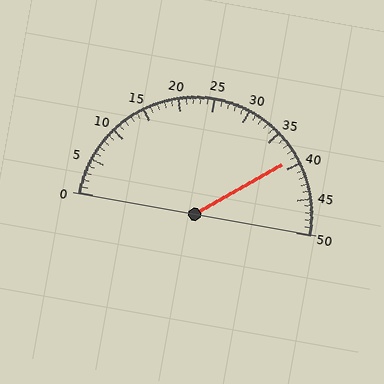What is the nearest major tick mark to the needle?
The nearest major tick mark is 40.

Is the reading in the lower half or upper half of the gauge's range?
The reading is in the upper half of the range (0 to 50).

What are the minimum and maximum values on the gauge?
The gauge ranges from 0 to 50.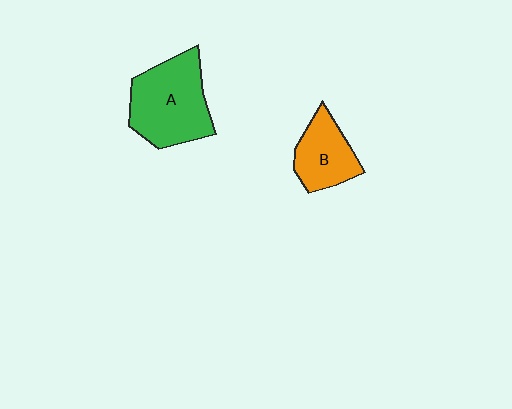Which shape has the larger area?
Shape A (green).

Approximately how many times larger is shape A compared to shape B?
Approximately 1.6 times.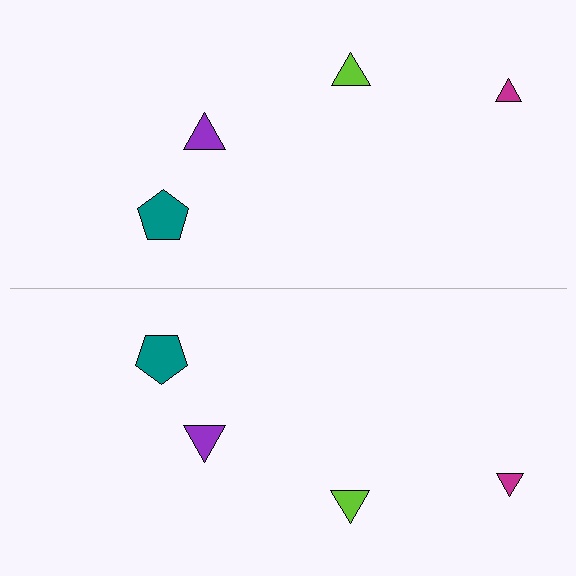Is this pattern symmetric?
Yes, this pattern has bilateral (reflection) symmetry.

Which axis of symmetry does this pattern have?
The pattern has a horizontal axis of symmetry running through the center of the image.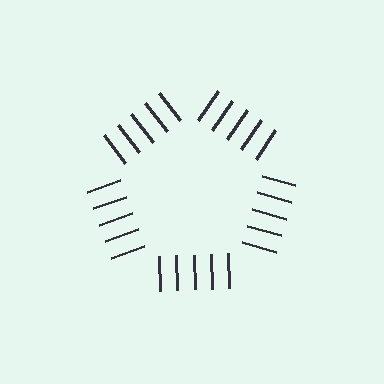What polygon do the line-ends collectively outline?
An illusory pentagon — the line segments terminate on its edges but no continuous stroke is drawn.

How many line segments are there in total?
25 — 5 along each of the 5 edges.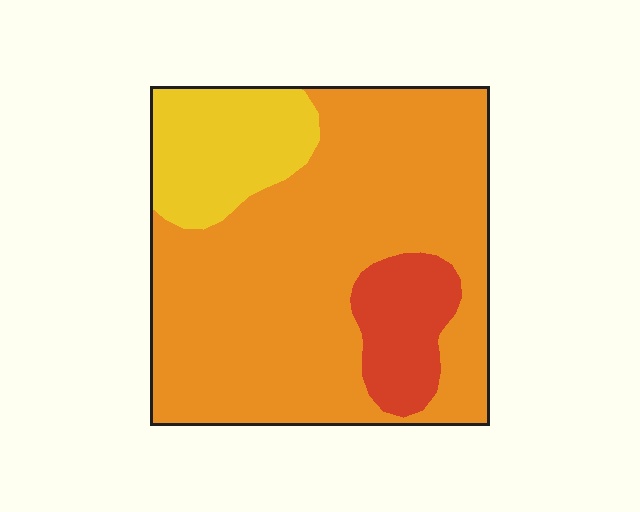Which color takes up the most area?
Orange, at roughly 70%.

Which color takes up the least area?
Red, at roughly 10%.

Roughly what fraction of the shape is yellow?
Yellow takes up about one sixth (1/6) of the shape.